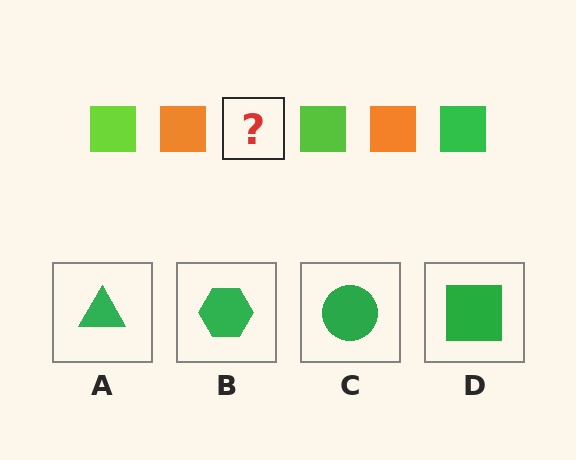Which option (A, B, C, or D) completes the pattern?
D.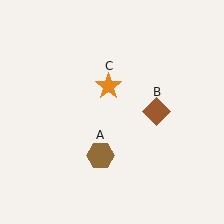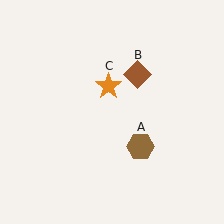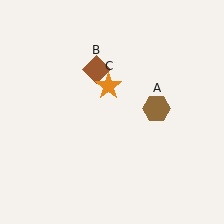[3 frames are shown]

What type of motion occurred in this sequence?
The brown hexagon (object A), brown diamond (object B) rotated counterclockwise around the center of the scene.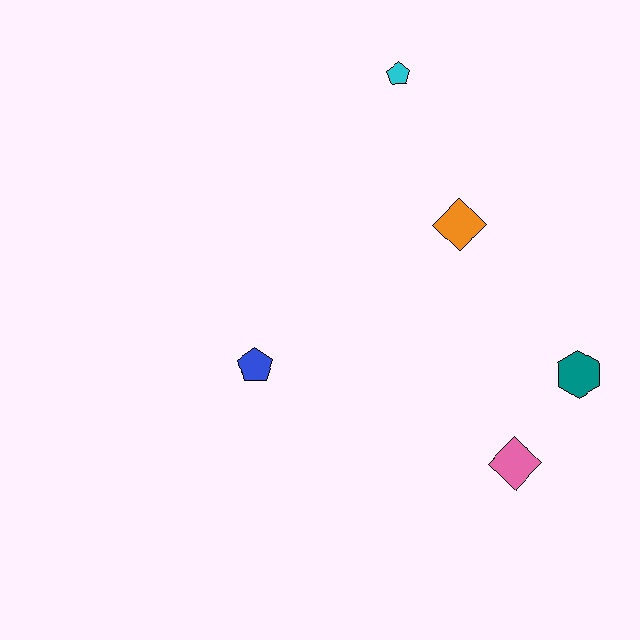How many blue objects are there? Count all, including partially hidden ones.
There is 1 blue object.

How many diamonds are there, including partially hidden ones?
There are 2 diamonds.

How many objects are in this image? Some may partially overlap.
There are 5 objects.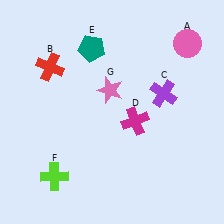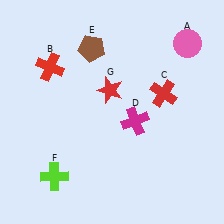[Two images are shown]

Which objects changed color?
C changed from purple to red. E changed from teal to brown. G changed from pink to red.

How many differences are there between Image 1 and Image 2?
There are 3 differences between the two images.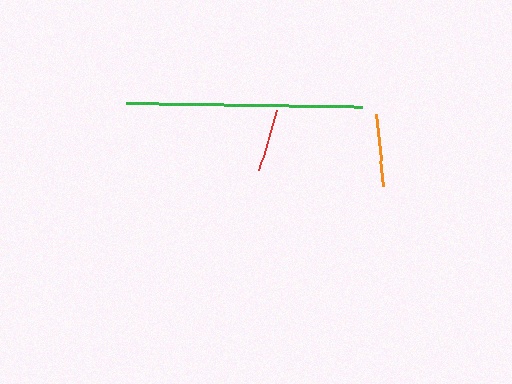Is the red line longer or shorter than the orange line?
The orange line is longer than the red line.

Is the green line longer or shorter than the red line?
The green line is longer than the red line.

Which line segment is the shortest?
The red line is the shortest at approximately 62 pixels.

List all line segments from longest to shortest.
From longest to shortest: green, orange, red.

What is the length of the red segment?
The red segment is approximately 62 pixels long.